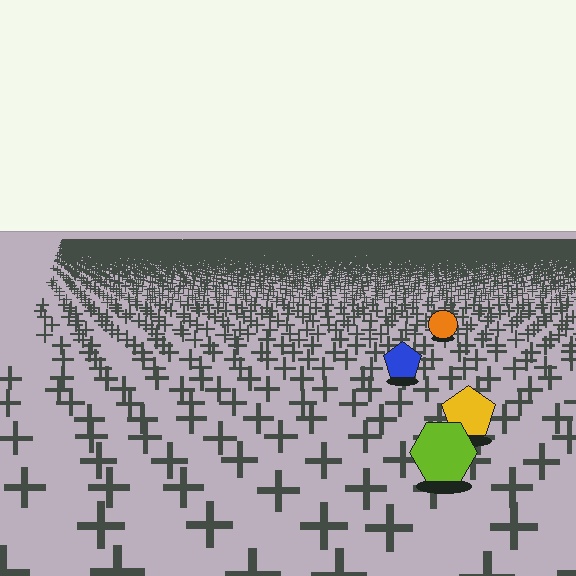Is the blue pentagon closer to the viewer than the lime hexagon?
No. The lime hexagon is closer — you can tell from the texture gradient: the ground texture is coarser near it.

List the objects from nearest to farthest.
From nearest to farthest: the lime hexagon, the yellow pentagon, the blue pentagon, the orange circle.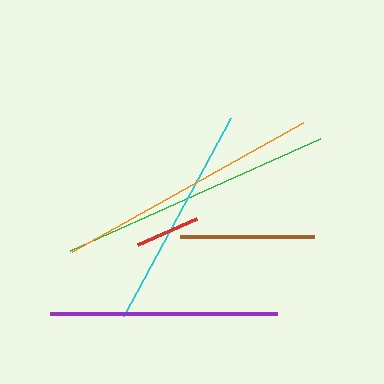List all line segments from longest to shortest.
From longest to shortest: green, orange, purple, cyan, brown, red.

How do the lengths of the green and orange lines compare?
The green and orange lines are approximately the same length.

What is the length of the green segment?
The green segment is approximately 274 pixels long.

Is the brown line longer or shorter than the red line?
The brown line is longer than the red line.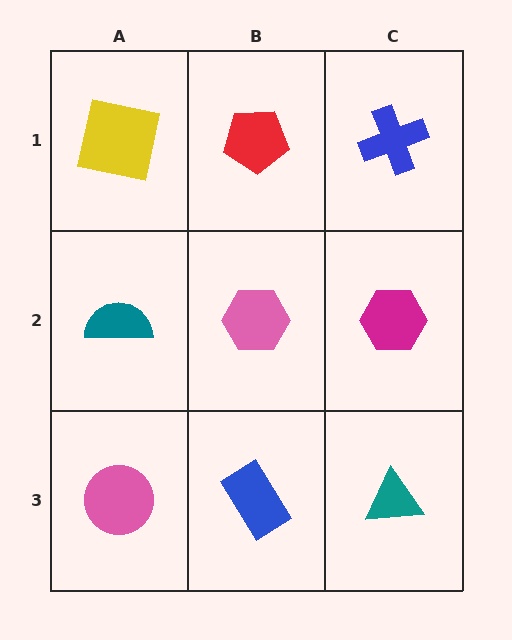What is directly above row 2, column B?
A red pentagon.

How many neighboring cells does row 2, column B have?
4.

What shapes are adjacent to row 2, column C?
A blue cross (row 1, column C), a teal triangle (row 3, column C), a pink hexagon (row 2, column B).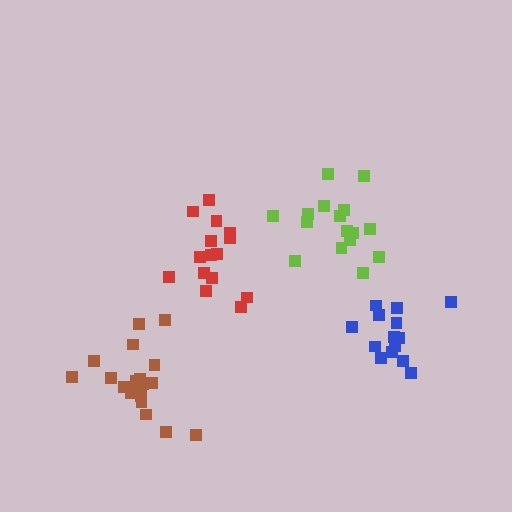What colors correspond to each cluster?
The clusters are colored: lime, red, blue, brown.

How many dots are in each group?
Group 1: 16 dots, Group 2: 15 dots, Group 3: 14 dots, Group 4: 19 dots (64 total).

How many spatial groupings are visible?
There are 4 spatial groupings.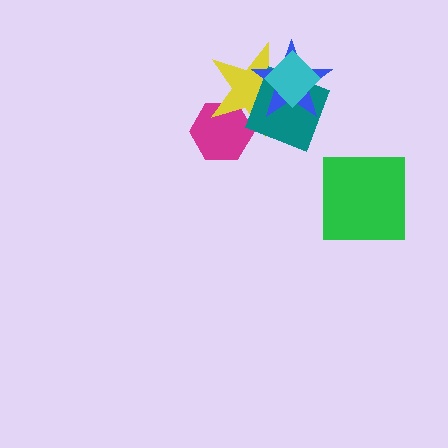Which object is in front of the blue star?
The cyan diamond is in front of the blue star.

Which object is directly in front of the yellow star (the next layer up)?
The teal diamond is directly in front of the yellow star.